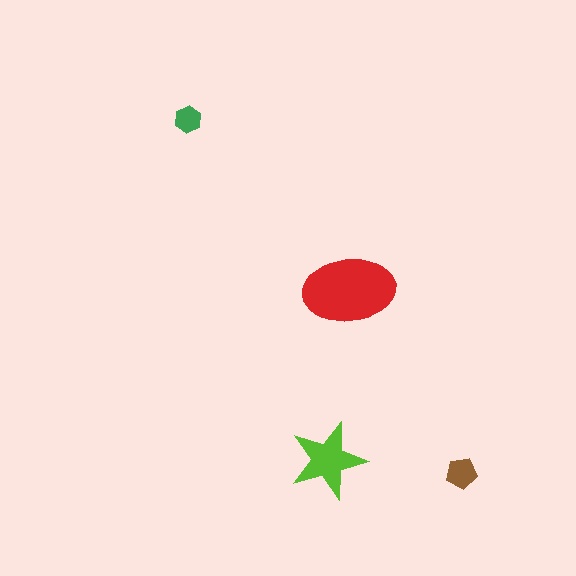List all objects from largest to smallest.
The red ellipse, the lime star, the brown pentagon, the green hexagon.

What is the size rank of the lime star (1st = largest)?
2nd.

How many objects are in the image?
There are 4 objects in the image.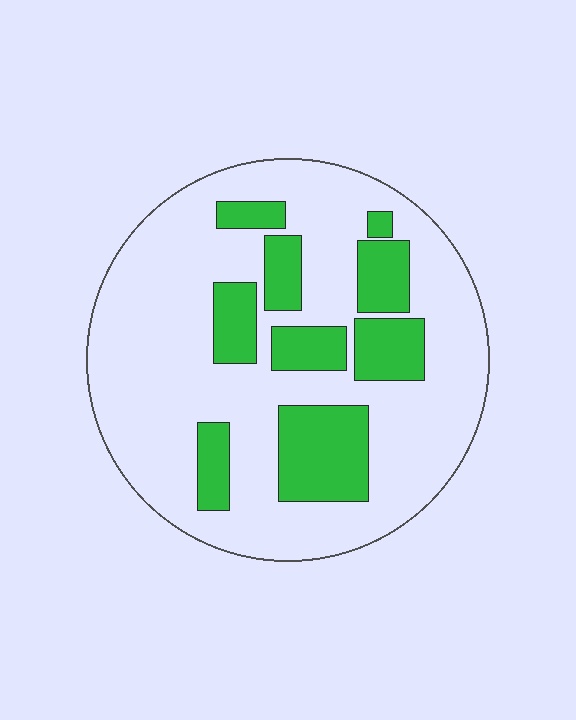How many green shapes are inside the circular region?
9.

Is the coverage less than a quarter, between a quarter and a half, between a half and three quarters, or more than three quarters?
Between a quarter and a half.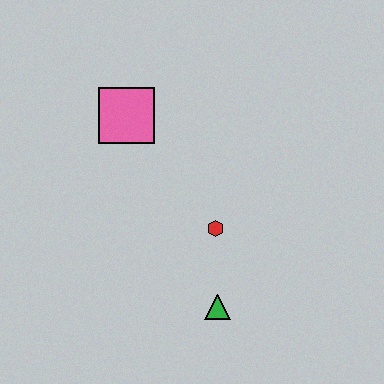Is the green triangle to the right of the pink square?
Yes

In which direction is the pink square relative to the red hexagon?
The pink square is above the red hexagon.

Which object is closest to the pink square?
The red hexagon is closest to the pink square.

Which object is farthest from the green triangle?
The pink square is farthest from the green triangle.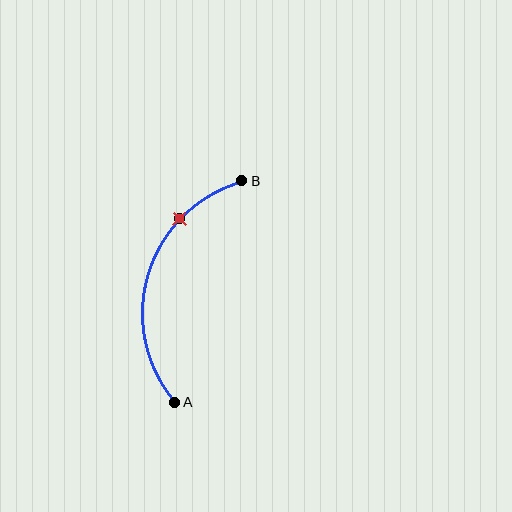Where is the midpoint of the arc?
The arc midpoint is the point on the curve farthest from the straight line joining A and B. It sits to the left of that line.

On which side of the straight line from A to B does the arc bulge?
The arc bulges to the left of the straight line connecting A and B.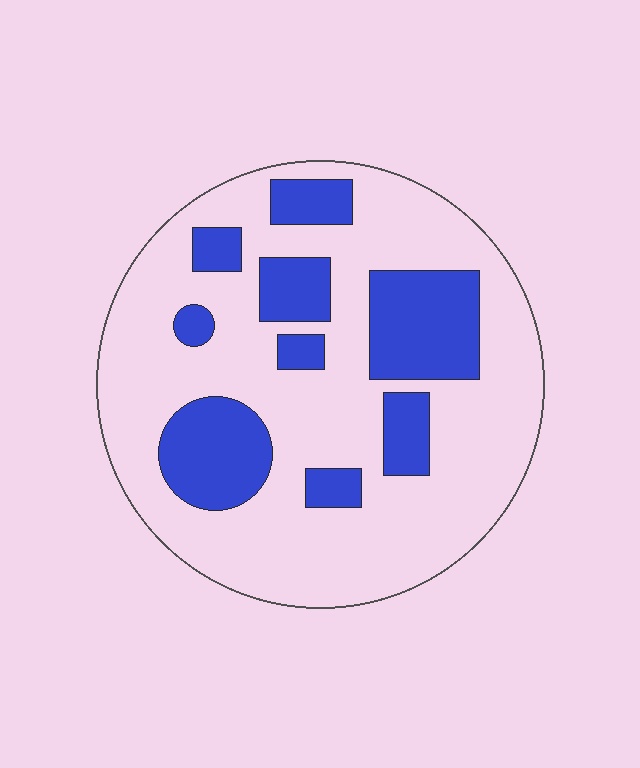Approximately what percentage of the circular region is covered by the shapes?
Approximately 25%.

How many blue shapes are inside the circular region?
9.